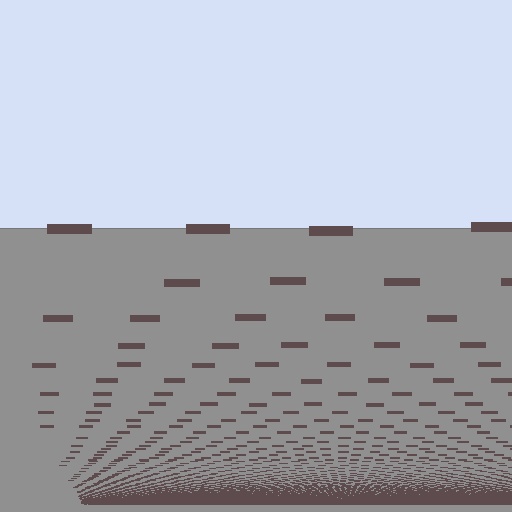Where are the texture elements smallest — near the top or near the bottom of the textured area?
Near the bottom.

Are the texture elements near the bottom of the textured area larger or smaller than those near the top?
Smaller. The gradient is inverted — elements near the bottom are smaller and denser.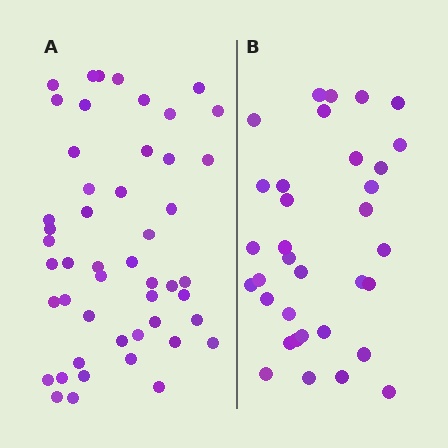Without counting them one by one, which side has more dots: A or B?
Region A (the left region) has more dots.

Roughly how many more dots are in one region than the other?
Region A has approximately 15 more dots than region B.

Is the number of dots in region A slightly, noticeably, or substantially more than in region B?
Region A has noticeably more, but not dramatically so. The ratio is roughly 1.4 to 1.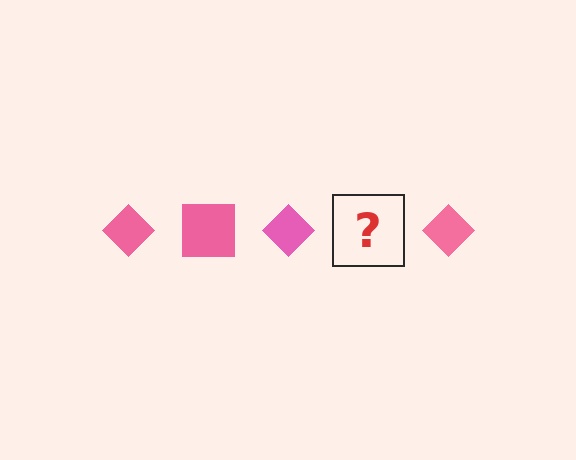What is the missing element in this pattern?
The missing element is a pink square.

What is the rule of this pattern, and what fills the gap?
The rule is that the pattern cycles through diamond, square shapes in pink. The gap should be filled with a pink square.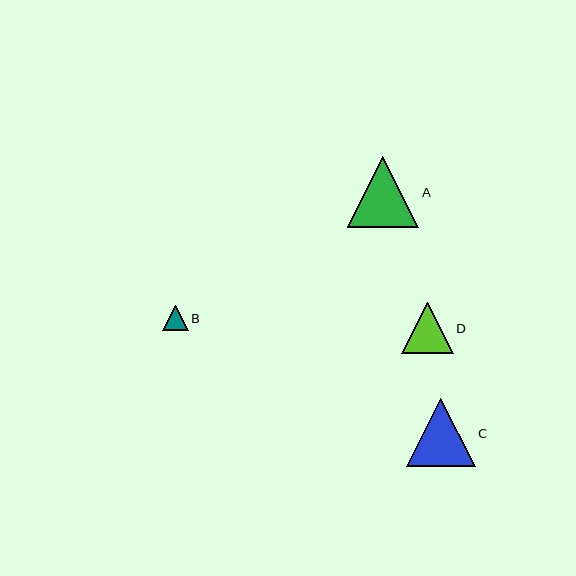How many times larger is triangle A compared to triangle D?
Triangle A is approximately 1.4 times the size of triangle D.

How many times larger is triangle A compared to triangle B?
Triangle A is approximately 2.8 times the size of triangle B.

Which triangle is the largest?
Triangle A is the largest with a size of approximately 71 pixels.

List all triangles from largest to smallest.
From largest to smallest: A, C, D, B.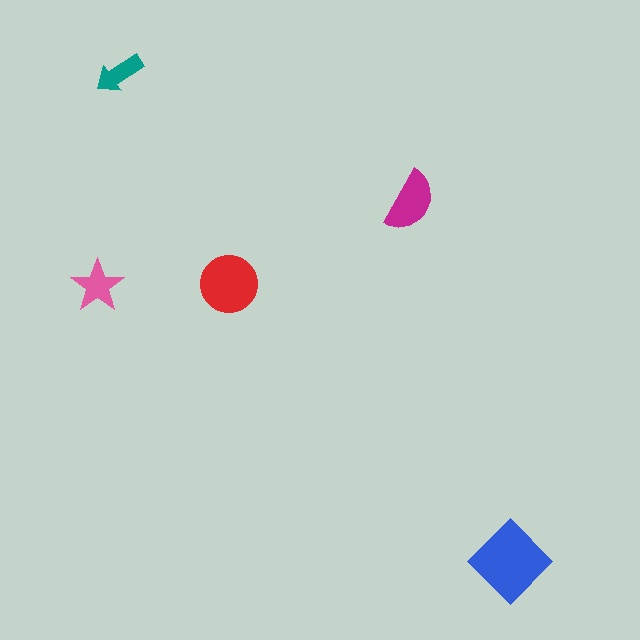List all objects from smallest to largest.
The teal arrow, the pink star, the magenta semicircle, the red circle, the blue diamond.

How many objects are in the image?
There are 5 objects in the image.